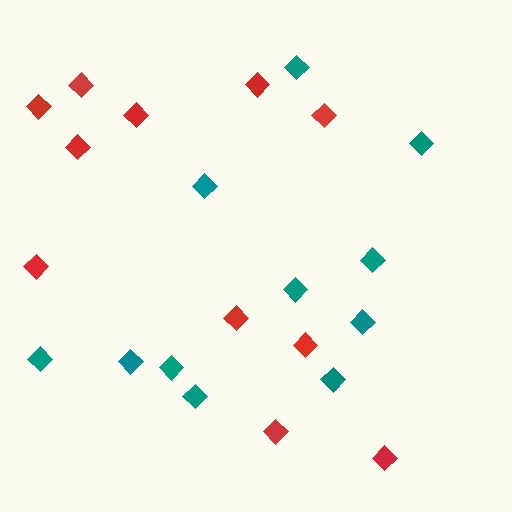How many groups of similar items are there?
There are 2 groups: one group of red diamonds (11) and one group of teal diamonds (11).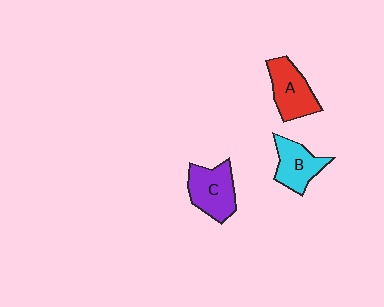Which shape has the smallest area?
Shape B (cyan).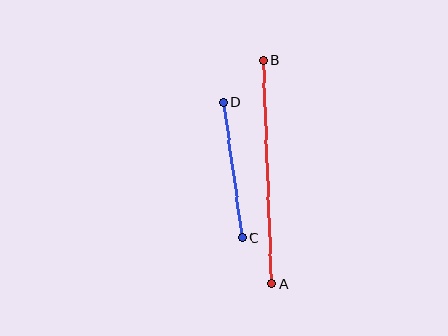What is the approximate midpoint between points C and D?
The midpoint is at approximately (233, 170) pixels.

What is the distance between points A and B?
The distance is approximately 224 pixels.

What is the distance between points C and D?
The distance is approximately 136 pixels.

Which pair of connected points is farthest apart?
Points A and B are farthest apart.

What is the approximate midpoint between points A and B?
The midpoint is at approximately (268, 172) pixels.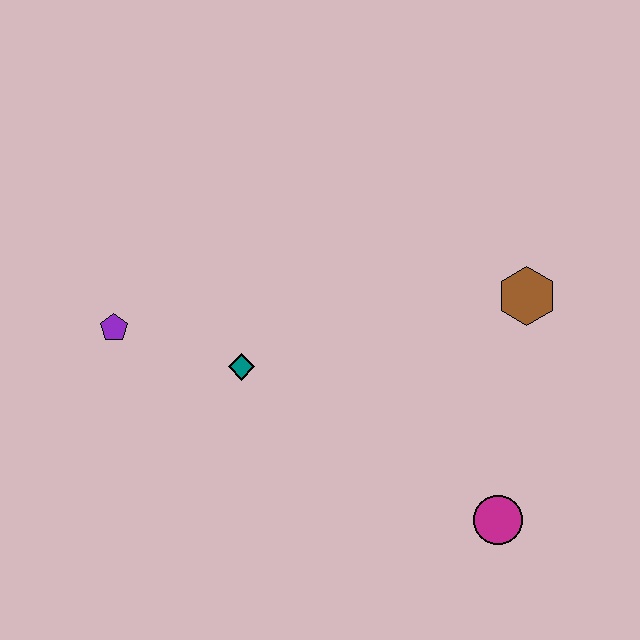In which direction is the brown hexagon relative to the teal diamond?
The brown hexagon is to the right of the teal diamond.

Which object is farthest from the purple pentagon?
The magenta circle is farthest from the purple pentagon.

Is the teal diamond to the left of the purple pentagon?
No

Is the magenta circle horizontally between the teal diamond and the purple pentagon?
No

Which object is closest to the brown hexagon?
The magenta circle is closest to the brown hexagon.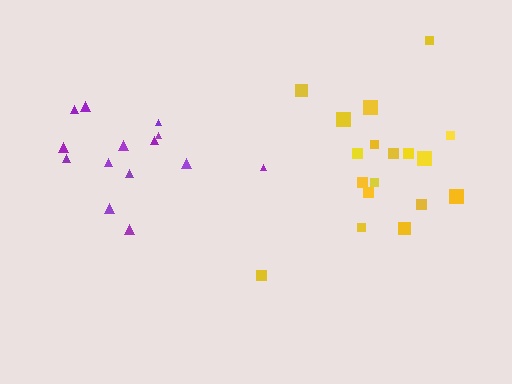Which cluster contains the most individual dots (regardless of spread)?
Yellow (18).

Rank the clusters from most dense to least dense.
purple, yellow.